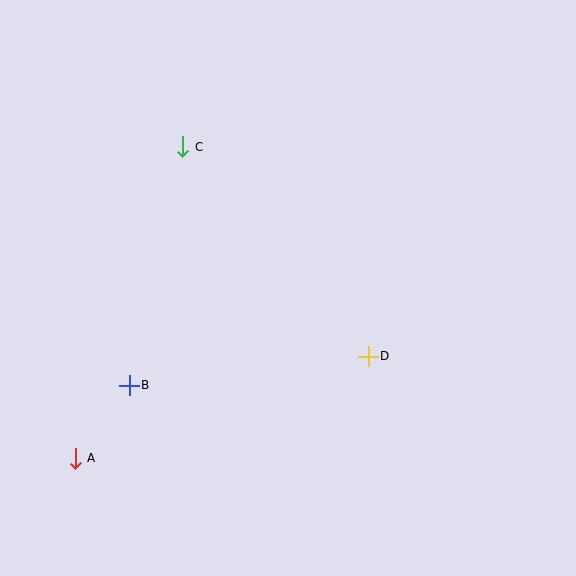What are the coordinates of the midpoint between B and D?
The midpoint between B and D is at (249, 371).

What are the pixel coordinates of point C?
Point C is at (183, 147).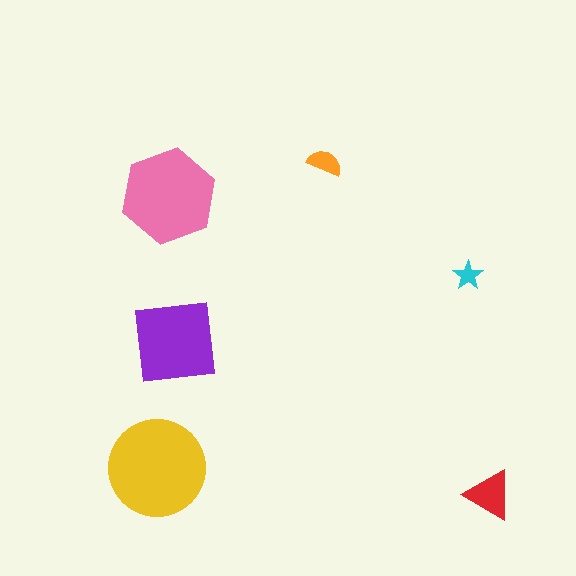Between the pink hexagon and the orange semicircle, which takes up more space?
The pink hexagon.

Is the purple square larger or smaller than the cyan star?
Larger.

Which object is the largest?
The yellow circle.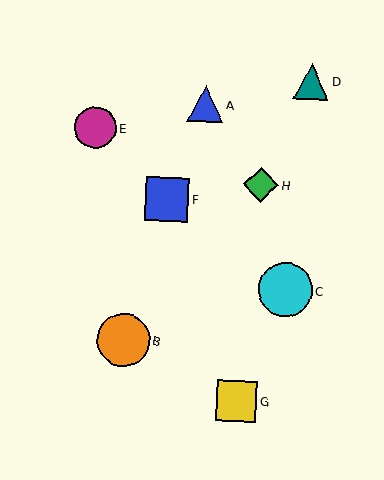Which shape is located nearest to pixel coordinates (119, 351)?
The orange circle (labeled B) at (123, 340) is nearest to that location.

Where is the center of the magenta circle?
The center of the magenta circle is at (95, 127).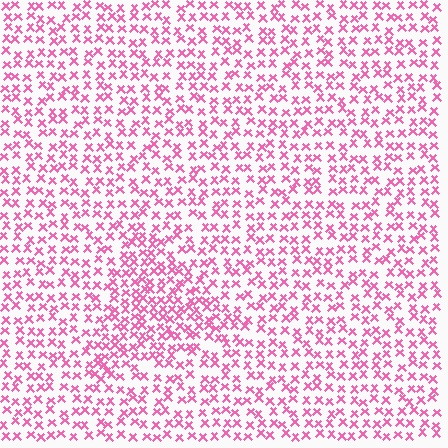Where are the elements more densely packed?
The elements are more densely packed inside the triangle boundary.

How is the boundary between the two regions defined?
The boundary is defined by a change in element density (approximately 1.6x ratio). All elements are the same color, size, and shape.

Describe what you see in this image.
The image contains small pink elements arranged at two different densities. A triangle-shaped region is visible where the elements are more densely packed than the surrounding area.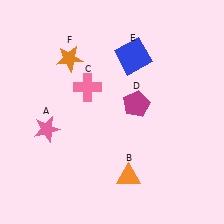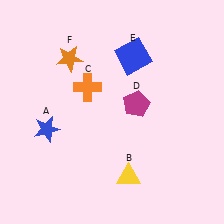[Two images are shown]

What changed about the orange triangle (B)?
In Image 1, B is orange. In Image 2, it changed to yellow.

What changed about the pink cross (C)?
In Image 1, C is pink. In Image 2, it changed to orange.